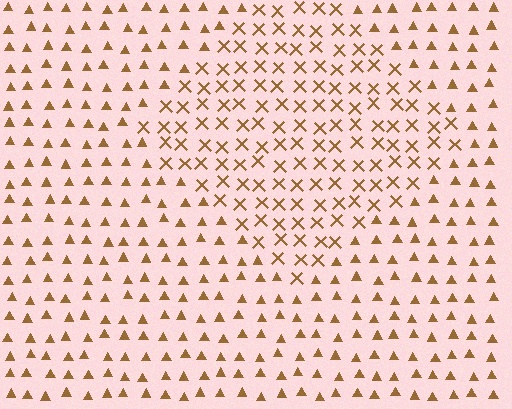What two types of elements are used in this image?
The image uses X marks inside the diamond region and triangles outside it.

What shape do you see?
I see a diamond.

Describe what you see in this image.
The image is filled with small brown elements arranged in a uniform grid. A diamond-shaped region contains X marks, while the surrounding area contains triangles. The boundary is defined purely by the change in element shape.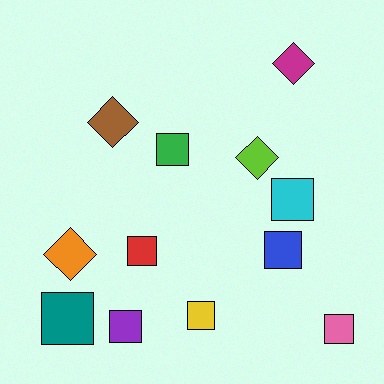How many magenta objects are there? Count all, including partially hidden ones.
There is 1 magenta object.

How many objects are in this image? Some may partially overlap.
There are 12 objects.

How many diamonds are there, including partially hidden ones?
There are 4 diamonds.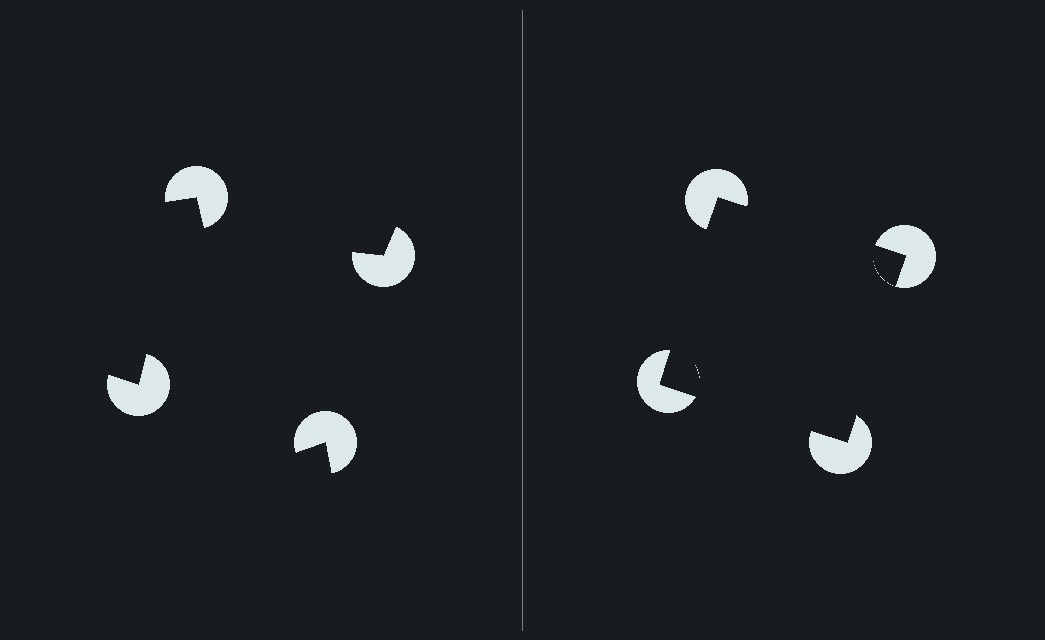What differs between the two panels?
The pac-man discs are positioned identically on both sides; only the wedge orientations differ. On the right they align to a square; on the left they are misaligned.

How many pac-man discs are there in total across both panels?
8 — 4 on each side.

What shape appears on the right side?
An illusory square.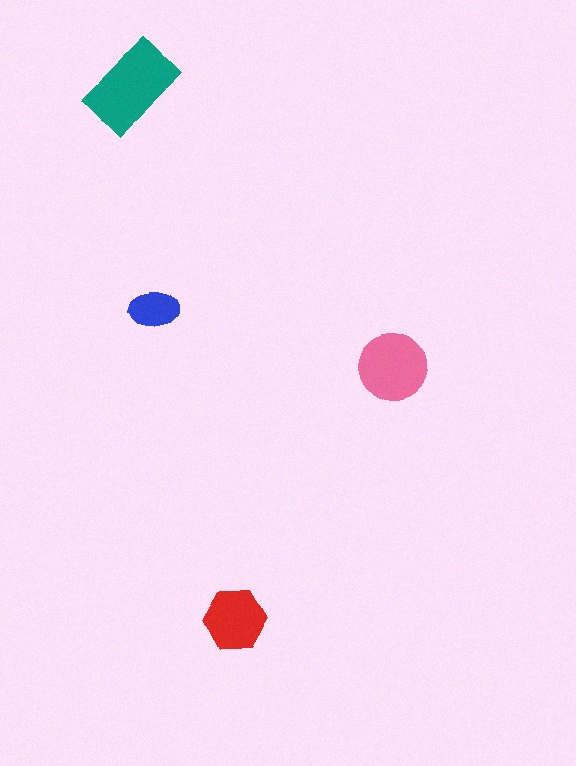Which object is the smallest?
The blue ellipse.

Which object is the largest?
The teal rectangle.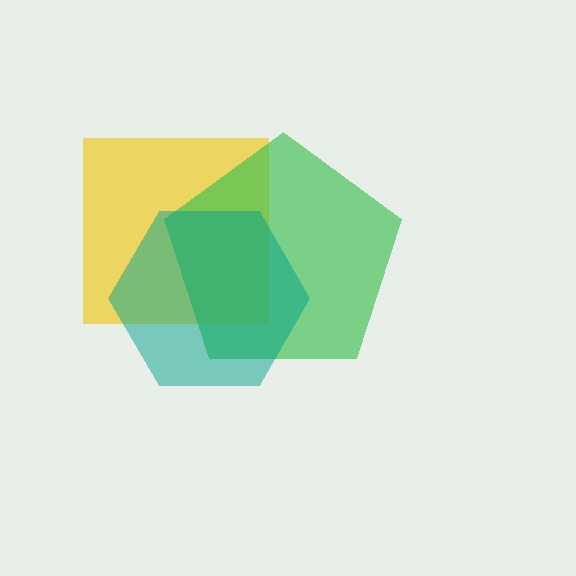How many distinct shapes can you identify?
There are 3 distinct shapes: a yellow square, a green pentagon, a teal hexagon.